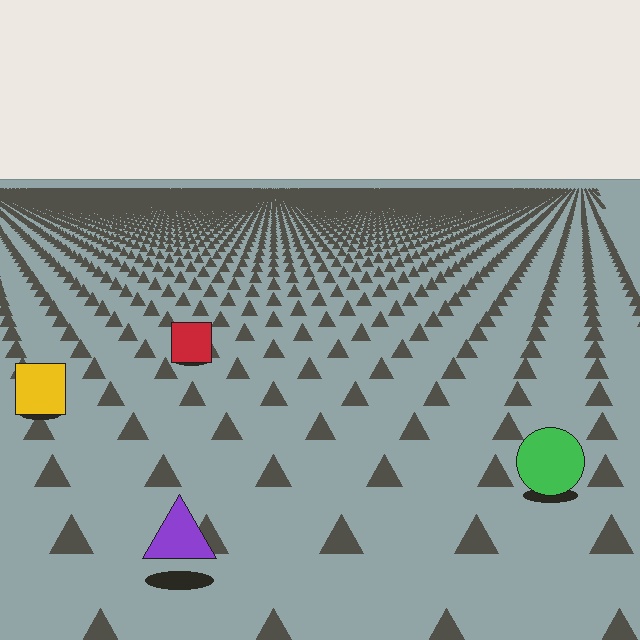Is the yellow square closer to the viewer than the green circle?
No. The green circle is closer — you can tell from the texture gradient: the ground texture is coarser near it.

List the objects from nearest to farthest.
From nearest to farthest: the purple triangle, the green circle, the yellow square, the red square.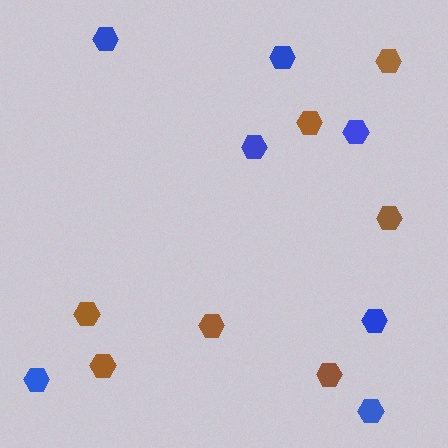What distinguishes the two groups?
There are 2 groups: one group of brown hexagons (7) and one group of blue hexagons (7).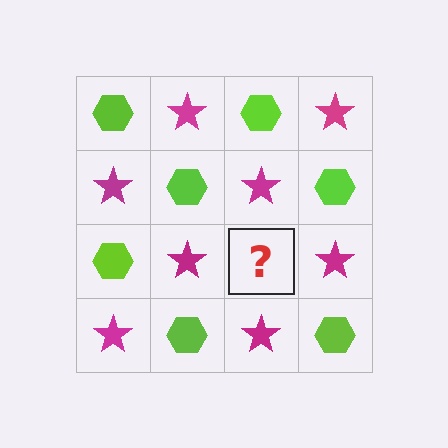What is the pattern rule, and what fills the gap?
The rule is that it alternates lime hexagon and magenta star in a checkerboard pattern. The gap should be filled with a lime hexagon.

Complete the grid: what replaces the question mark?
The question mark should be replaced with a lime hexagon.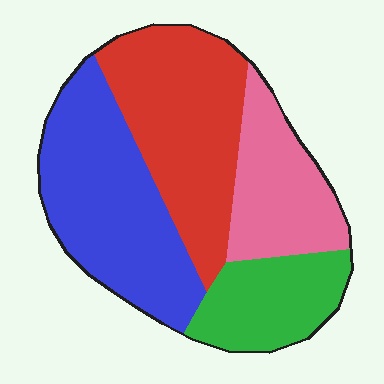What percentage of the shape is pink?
Pink covers 19% of the shape.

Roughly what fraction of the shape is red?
Red takes up about one third (1/3) of the shape.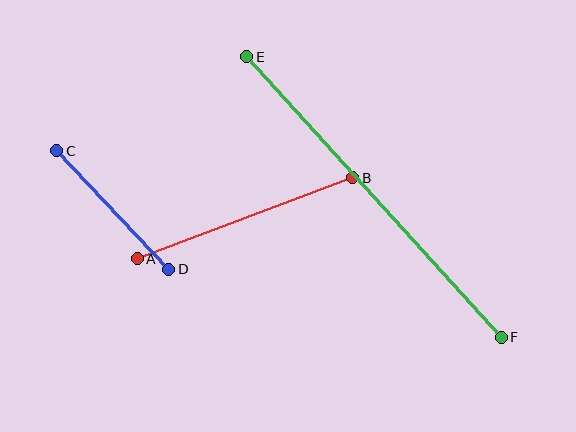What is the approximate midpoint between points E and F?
The midpoint is at approximately (374, 197) pixels.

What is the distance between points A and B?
The distance is approximately 230 pixels.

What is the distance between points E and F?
The distance is approximately 379 pixels.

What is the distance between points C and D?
The distance is approximately 163 pixels.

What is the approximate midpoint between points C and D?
The midpoint is at approximately (113, 210) pixels.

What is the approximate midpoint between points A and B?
The midpoint is at approximately (245, 218) pixels.